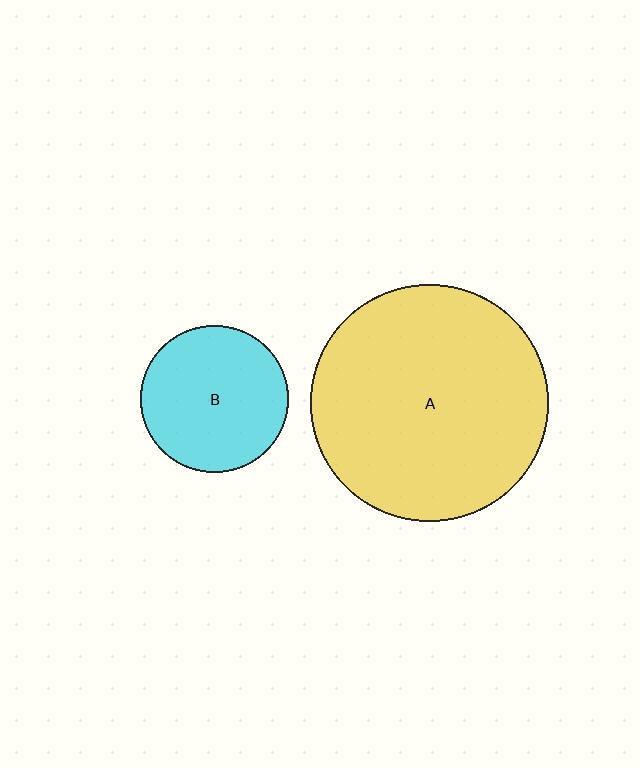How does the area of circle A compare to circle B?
Approximately 2.6 times.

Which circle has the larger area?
Circle A (yellow).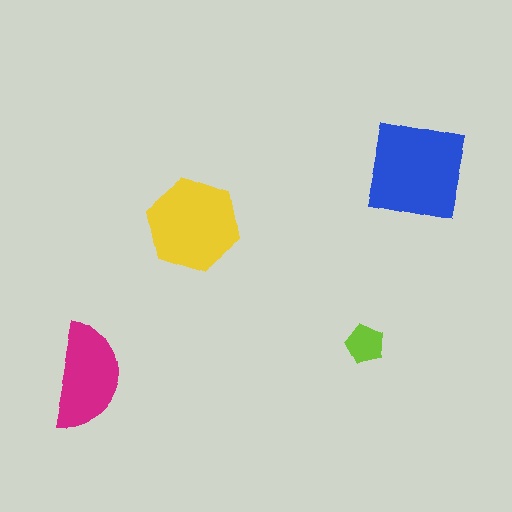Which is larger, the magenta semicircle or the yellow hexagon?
The yellow hexagon.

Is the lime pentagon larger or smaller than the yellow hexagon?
Smaller.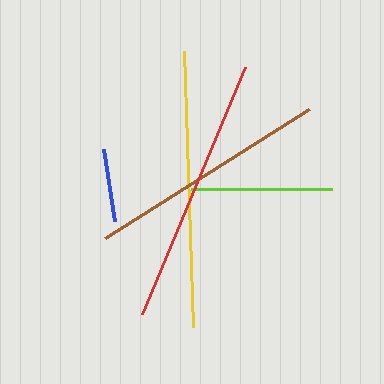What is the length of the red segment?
The red segment is approximately 267 pixels long.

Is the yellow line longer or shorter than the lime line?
The yellow line is longer than the lime line.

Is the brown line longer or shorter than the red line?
The red line is longer than the brown line.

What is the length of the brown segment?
The brown segment is approximately 241 pixels long.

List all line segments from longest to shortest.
From longest to shortest: yellow, red, brown, lime, blue.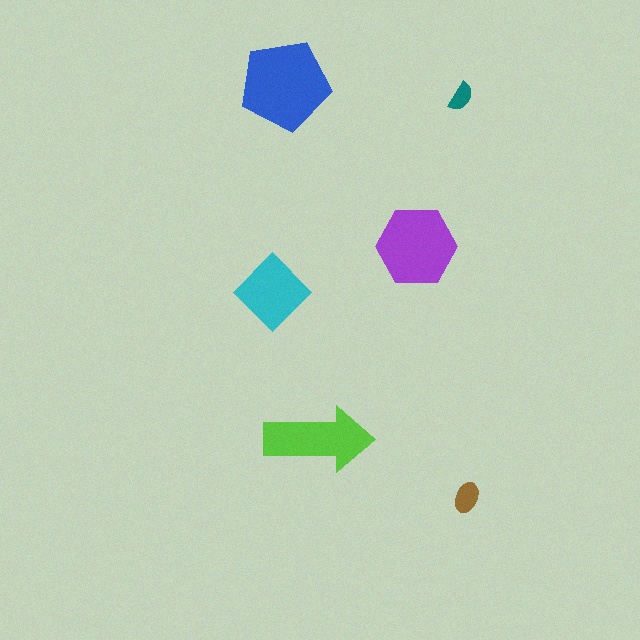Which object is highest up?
The blue pentagon is topmost.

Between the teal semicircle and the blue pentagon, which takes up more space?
The blue pentagon.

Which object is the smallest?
The teal semicircle.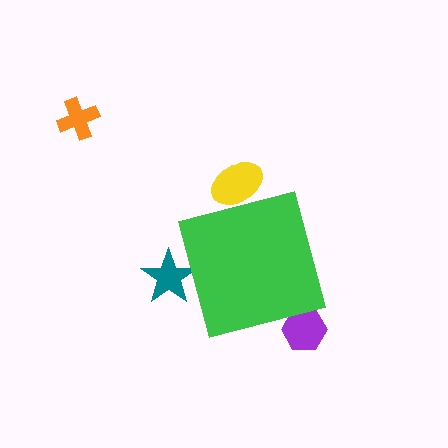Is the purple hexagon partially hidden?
Yes, the purple hexagon is partially hidden behind the green square.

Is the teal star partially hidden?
Yes, the teal star is partially hidden behind the green square.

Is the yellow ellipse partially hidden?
Yes, the yellow ellipse is partially hidden behind the green square.